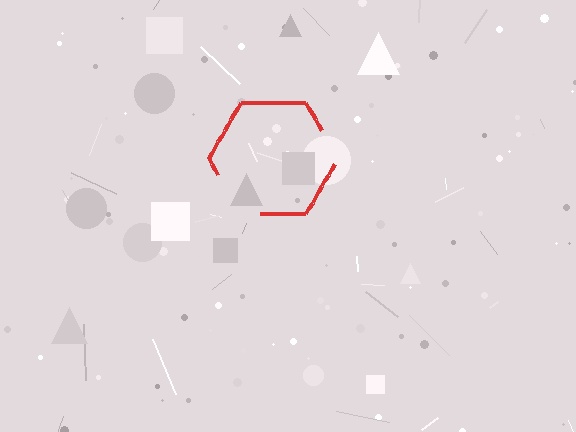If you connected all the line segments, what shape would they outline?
They would outline a hexagon.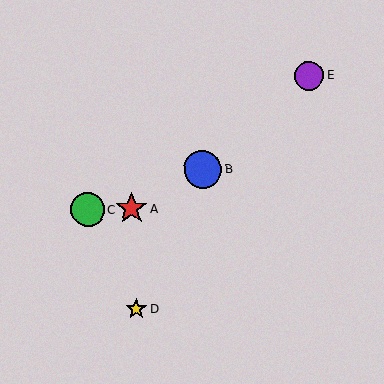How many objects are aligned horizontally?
2 objects (A, C) are aligned horizontally.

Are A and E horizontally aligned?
No, A is at y≈209 and E is at y≈76.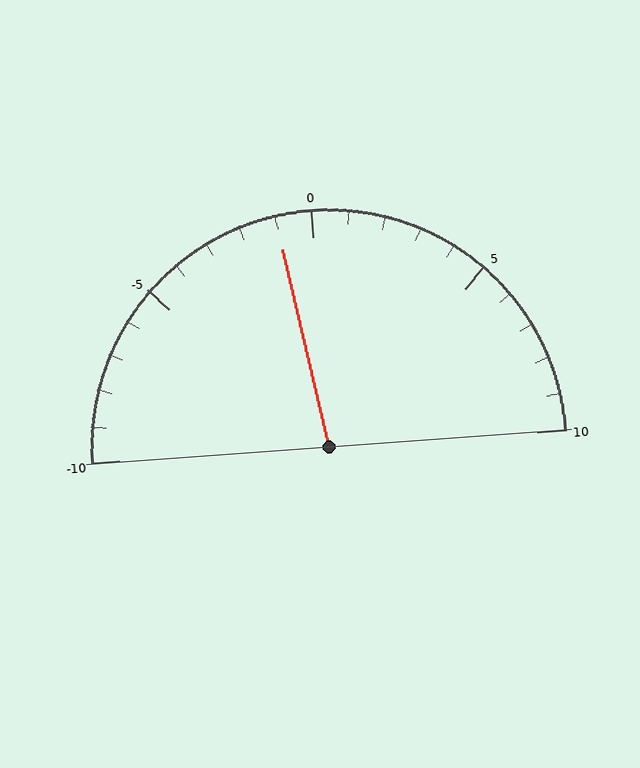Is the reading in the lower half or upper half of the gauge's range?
The reading is in the lower half of the range (-10 to 10).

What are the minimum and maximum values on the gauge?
The gauge ranges from -10 to 10.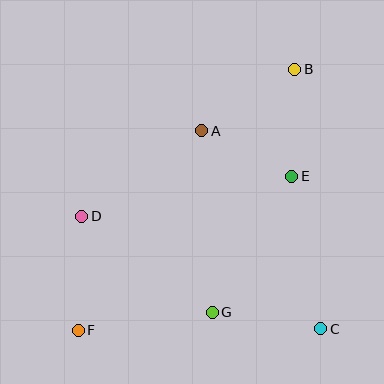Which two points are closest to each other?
Points A and E are closest to each other.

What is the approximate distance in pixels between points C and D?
The distance between C and D is approximately 264 pixels.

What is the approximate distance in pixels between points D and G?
The distance between D and G is approximately 162 pixels.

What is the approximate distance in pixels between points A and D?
The distance between A and D is approximately 148 pixels.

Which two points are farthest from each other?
Points B and F are farthest from each other.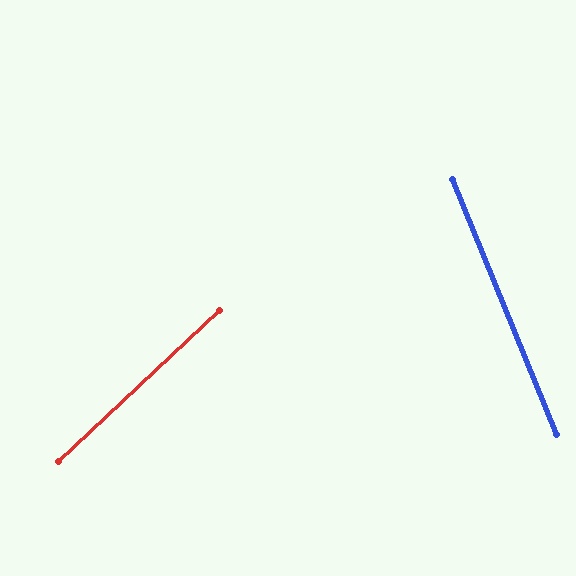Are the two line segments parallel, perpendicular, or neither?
Neither parallel nor perpendicular — they differ by about 69°.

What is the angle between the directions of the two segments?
Approximately 69 degrees.